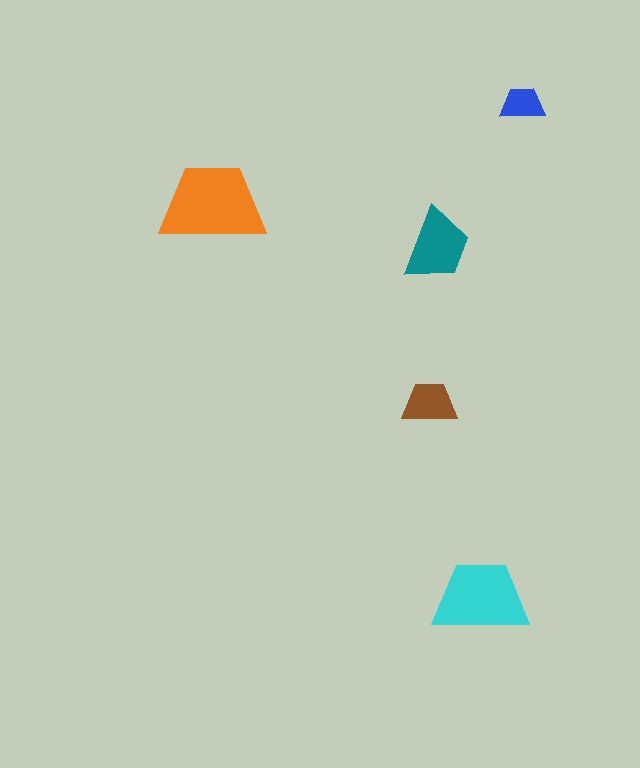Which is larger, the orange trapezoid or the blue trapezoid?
The orange one.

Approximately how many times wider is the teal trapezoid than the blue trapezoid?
About 1.5 times wider.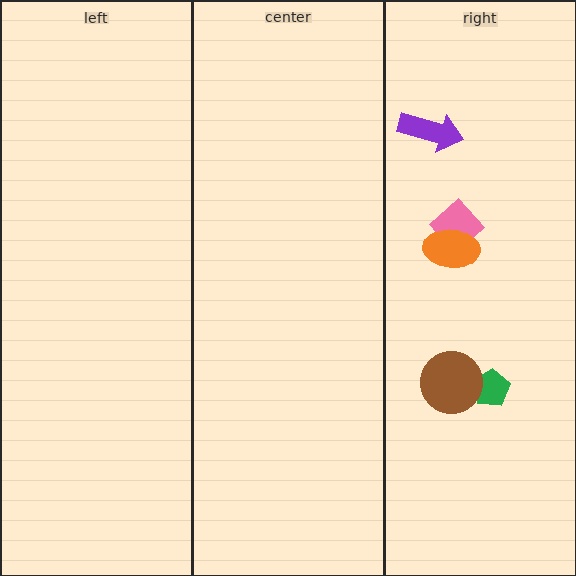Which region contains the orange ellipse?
The right region.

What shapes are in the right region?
The purple arrow, the pink diamond, the green pentagon, the orange ellipse, the brown circle.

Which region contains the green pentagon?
The right region.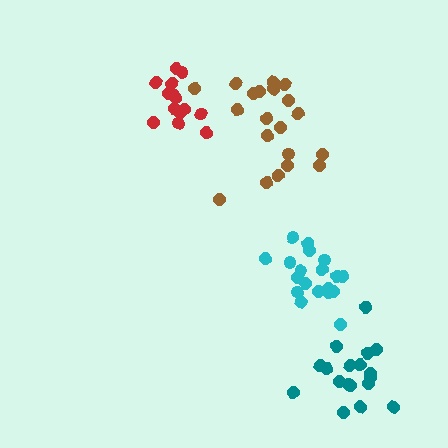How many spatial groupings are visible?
There are 4 spatial groupings.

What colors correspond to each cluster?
The clusters are colored: teal, cyan, red, brown.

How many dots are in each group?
Group 1: 18 dots, Group 2: 19 dots, Group 3: 15 dots, Group 4: 20 dots (72 total).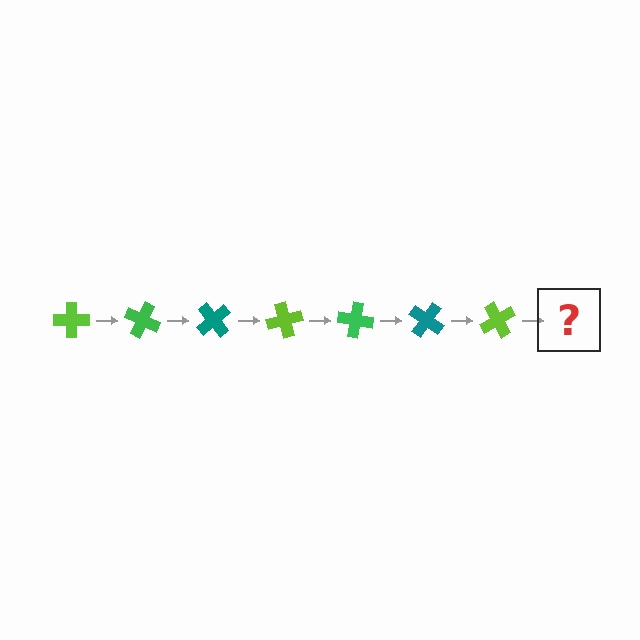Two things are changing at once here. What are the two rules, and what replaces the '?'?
The two rules are that it rotates 25 degrees each step and the color cycles through lime, green, and teal. The '?' should be a green cross, rotated 175 degrees from the start.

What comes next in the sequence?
The next element should be a green cross, rotated 175 degrees from the start.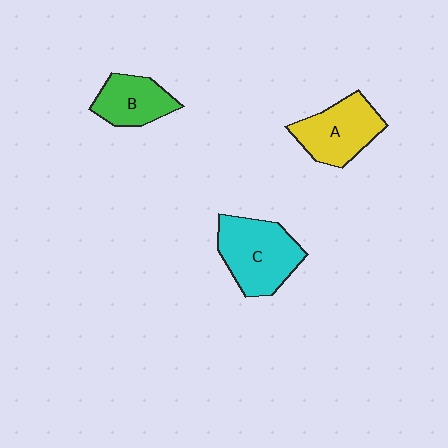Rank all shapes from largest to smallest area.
From largest to smallest: C (cyan), A (yellow), B (green).